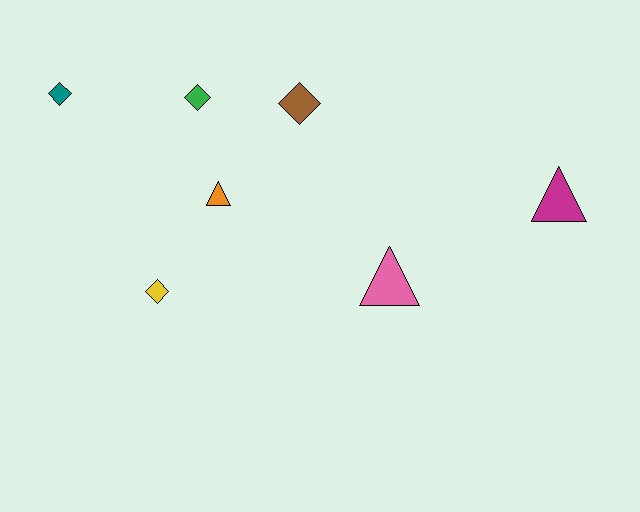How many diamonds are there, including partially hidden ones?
There are 4 diamonds.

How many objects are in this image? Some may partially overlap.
There are 7 objects.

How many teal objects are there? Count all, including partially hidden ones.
There is 1 teal object.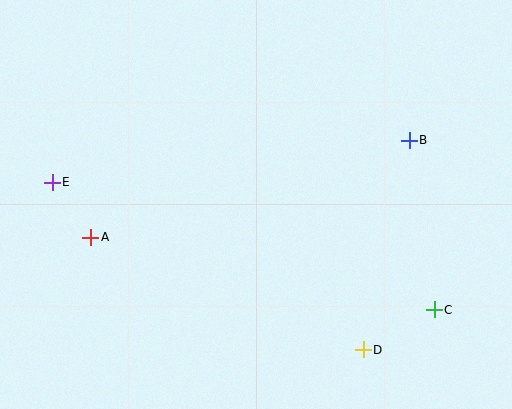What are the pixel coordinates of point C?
Point C is at (434, 310).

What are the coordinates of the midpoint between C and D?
The midpoint between C and D is at (399, 330).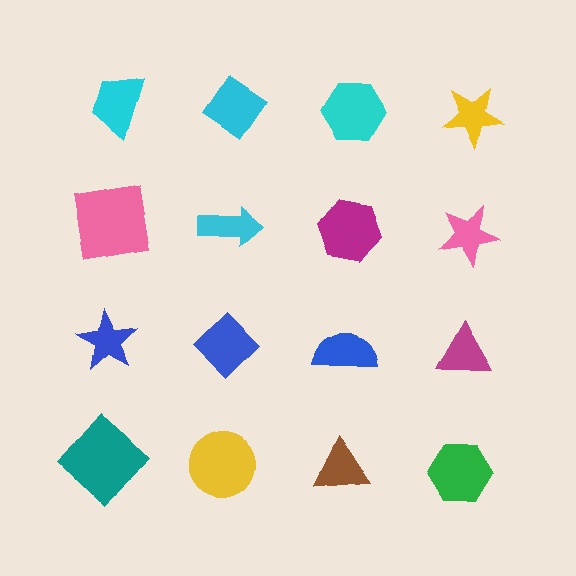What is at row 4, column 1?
A teal diamond.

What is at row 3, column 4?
A magenta triangle.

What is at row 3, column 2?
A blue diamond.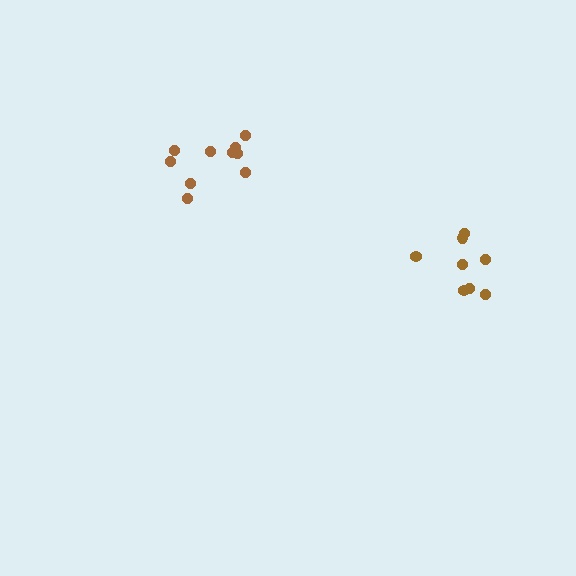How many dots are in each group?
Group 1: 8 dots, Group 2: 10 dots (18 total).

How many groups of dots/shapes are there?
There are 2 groups.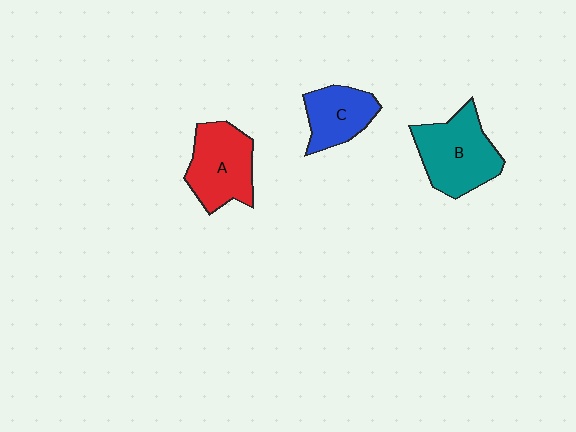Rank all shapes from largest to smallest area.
From largest to smallest: B (teal), A (red), C (blue).